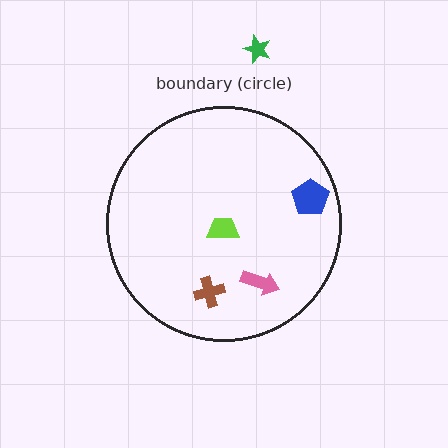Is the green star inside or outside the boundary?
Outside.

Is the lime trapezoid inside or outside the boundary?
Inside.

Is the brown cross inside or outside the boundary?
Inside.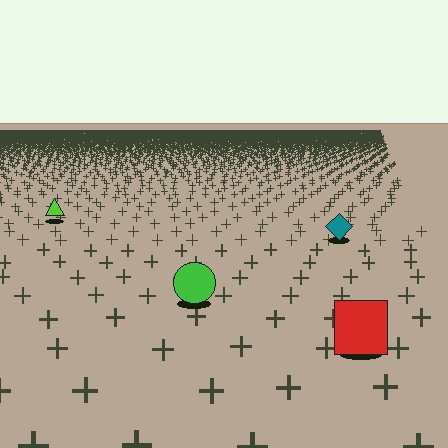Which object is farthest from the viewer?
The lime triangle is farthest from the viewer. It appears smaller and the ground texture around it is denser.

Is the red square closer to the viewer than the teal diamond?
Yes. The red square is closer — you can tell from the texture gradient: the ground texture is coarser near it.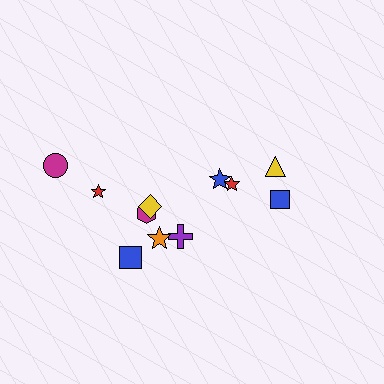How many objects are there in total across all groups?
There are 11 objects.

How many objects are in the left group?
There are 7 objects.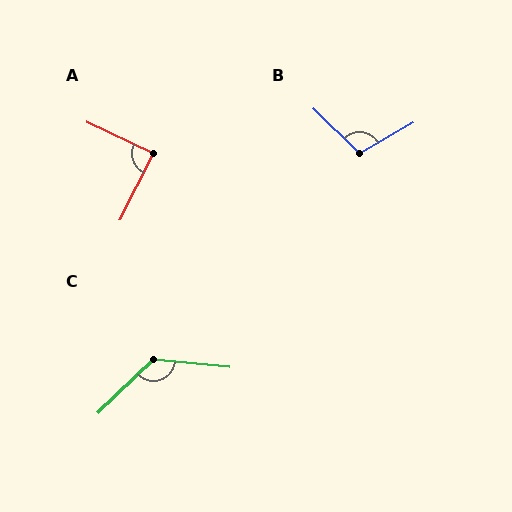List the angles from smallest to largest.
A (89°), B (105°), C (131°).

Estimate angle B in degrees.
Approximately 105 degrees.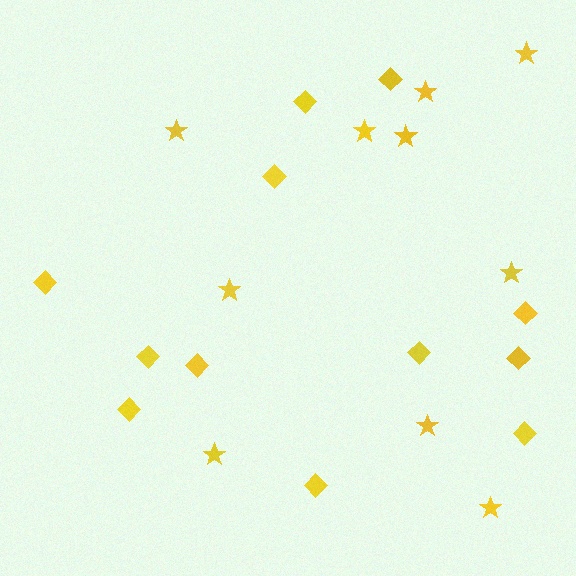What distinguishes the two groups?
There are 2 groups: one group of diamonds (12) and one group of stars (10).